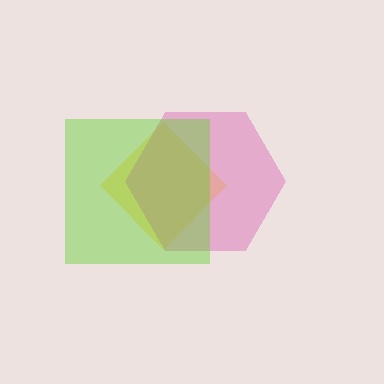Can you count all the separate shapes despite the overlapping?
Yes, there are 3 separate shapes.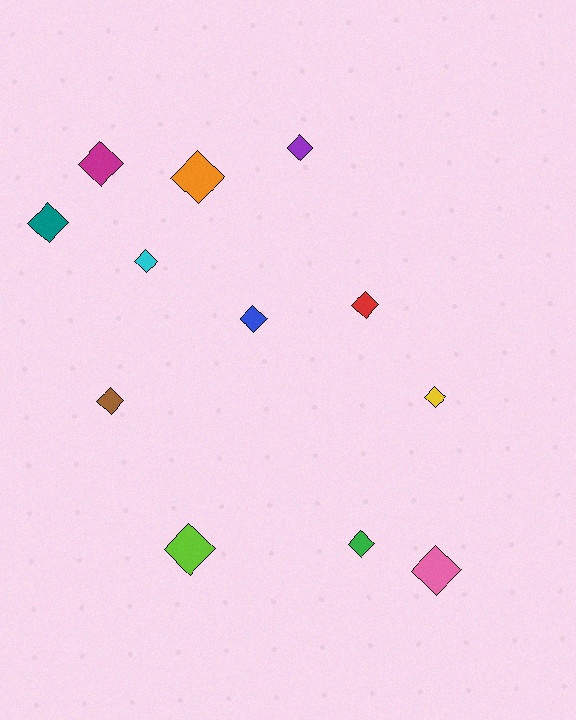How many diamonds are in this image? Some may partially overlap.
There are 12 diamonds.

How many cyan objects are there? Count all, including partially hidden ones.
There is 1 cyan object.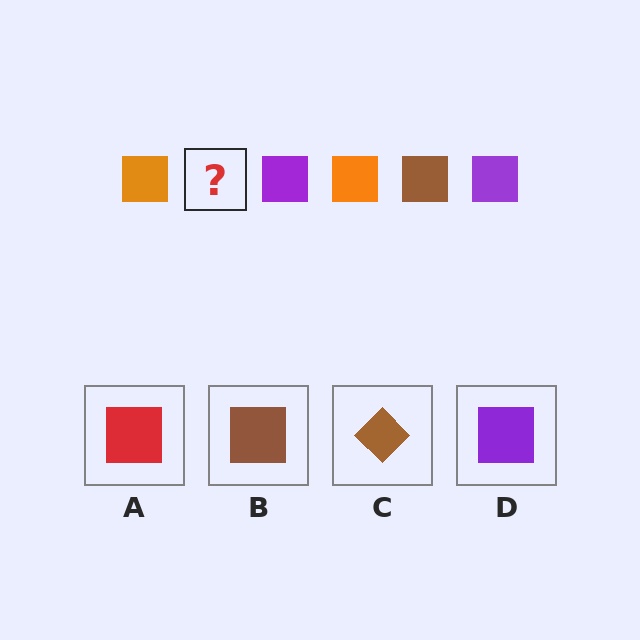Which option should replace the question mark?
Option B.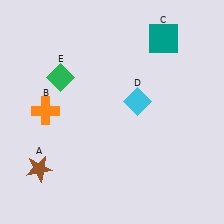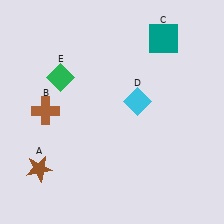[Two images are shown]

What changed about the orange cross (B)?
In Image 1, B is orange. In Image 2, it changed to brown.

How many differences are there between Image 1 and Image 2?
There is 1 difference between the two images.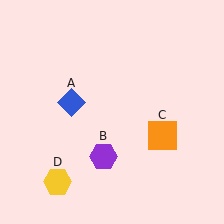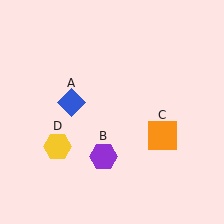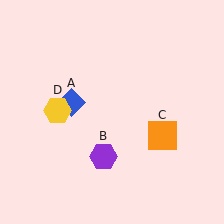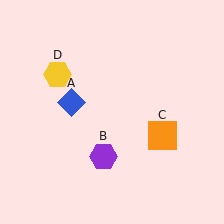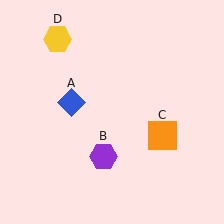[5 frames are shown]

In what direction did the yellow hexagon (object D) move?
The yellow hexagon (object D) moved up.